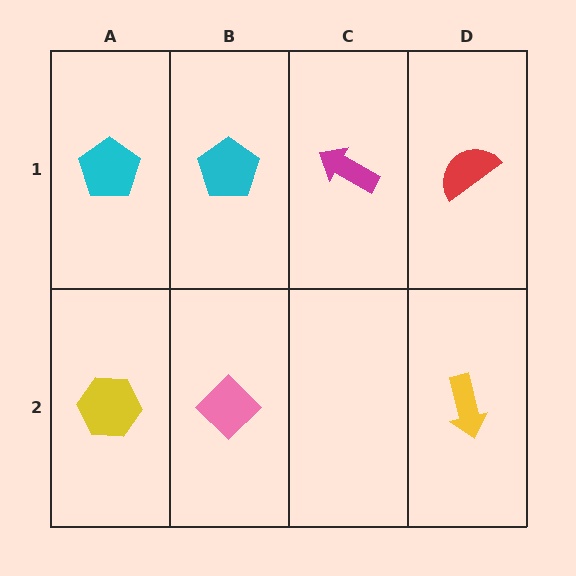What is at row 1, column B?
A cyan pentagon.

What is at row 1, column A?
A cyan pentagon.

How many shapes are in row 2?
3 shapes.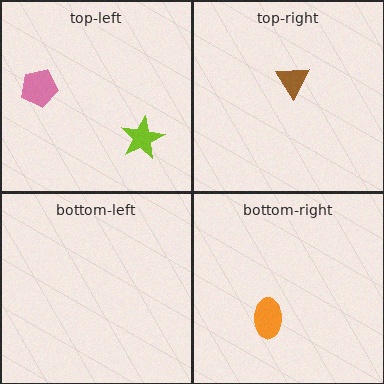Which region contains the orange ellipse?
The bottom-right region.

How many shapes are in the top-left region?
2.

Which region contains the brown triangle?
The top-right region.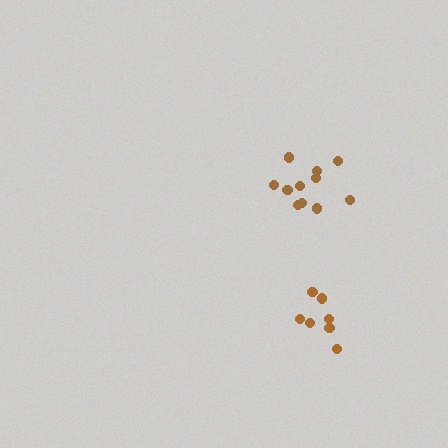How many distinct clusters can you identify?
There are 2 distinct clusters.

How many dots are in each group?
Group 1: 7 dots, Group 2: 11 dots (18 total).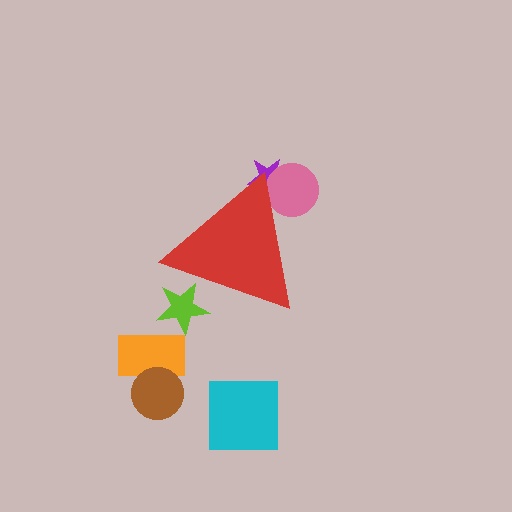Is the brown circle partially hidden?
No, the brown circle is fully visible.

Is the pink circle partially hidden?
Yes, the pink circle is partially hidden behind the red triangle.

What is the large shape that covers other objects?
A red triangle.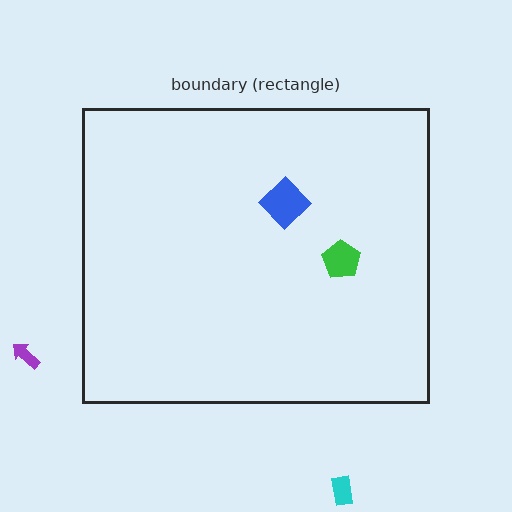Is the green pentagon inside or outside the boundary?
Inside.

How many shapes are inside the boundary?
2 inside, 2 outside.